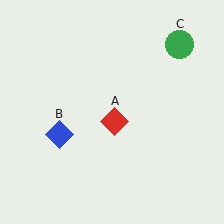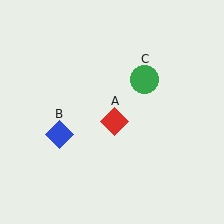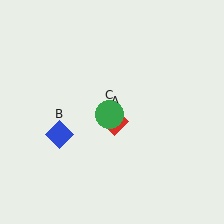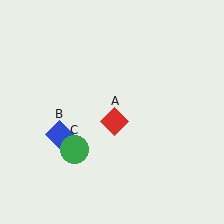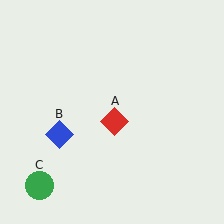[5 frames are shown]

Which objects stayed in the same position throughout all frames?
Red diamond (object A) and blue diamond (object B) remained stationary.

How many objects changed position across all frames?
1 object changed position: green circle (object C).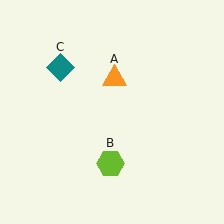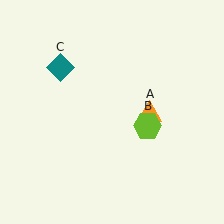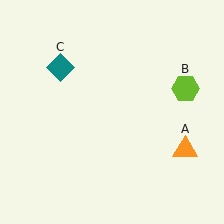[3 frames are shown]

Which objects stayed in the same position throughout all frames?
Teal diamond (object C) remained stationary.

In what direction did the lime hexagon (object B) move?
The lime hexagon (object B) moved up and to the right.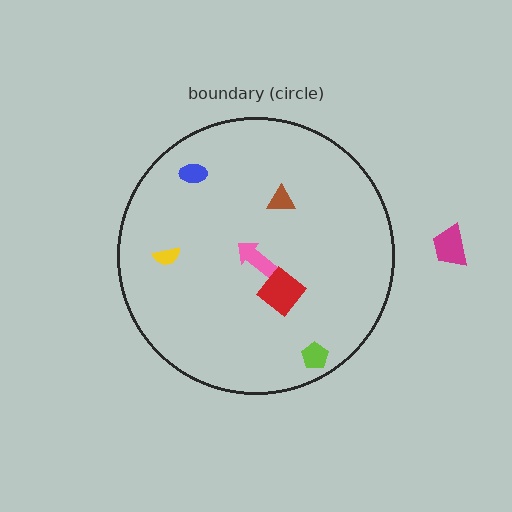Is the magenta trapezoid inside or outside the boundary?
Outside.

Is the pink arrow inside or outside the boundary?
Inside.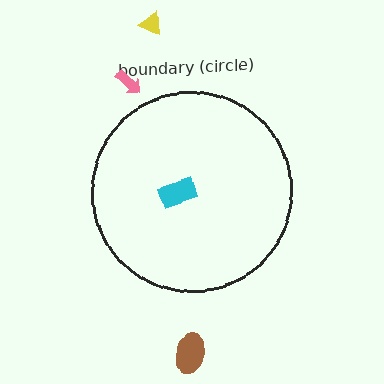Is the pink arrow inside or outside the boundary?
Outside.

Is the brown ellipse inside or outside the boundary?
Outside.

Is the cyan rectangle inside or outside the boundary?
Inside.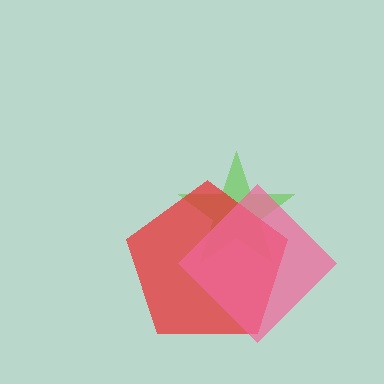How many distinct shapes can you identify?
There are 3 distinct shapes: a lime star, a red pentagon, a pink diamond.